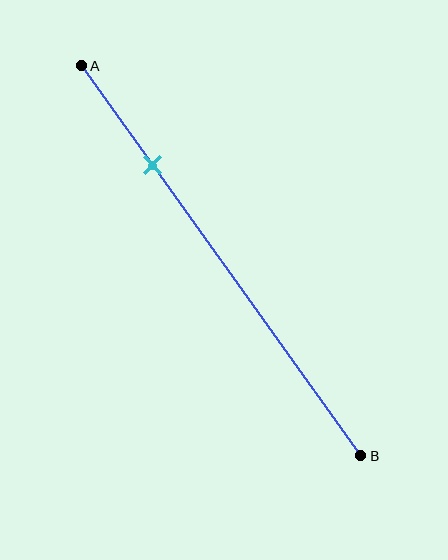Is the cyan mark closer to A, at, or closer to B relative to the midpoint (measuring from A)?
The cyan mark is closer to point A than the midpoint of segment AB.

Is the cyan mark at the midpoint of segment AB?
No, the mark is at about 25% from A, not at the 50% midpoint.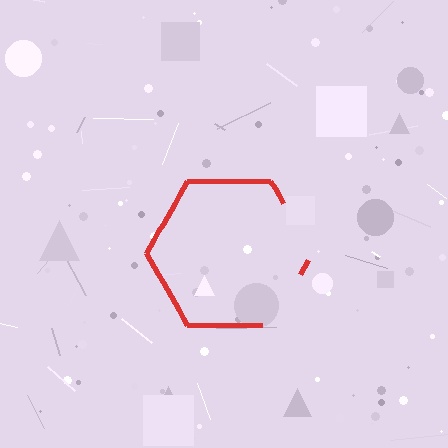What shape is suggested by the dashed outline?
The dashed outline suggests a hexagon.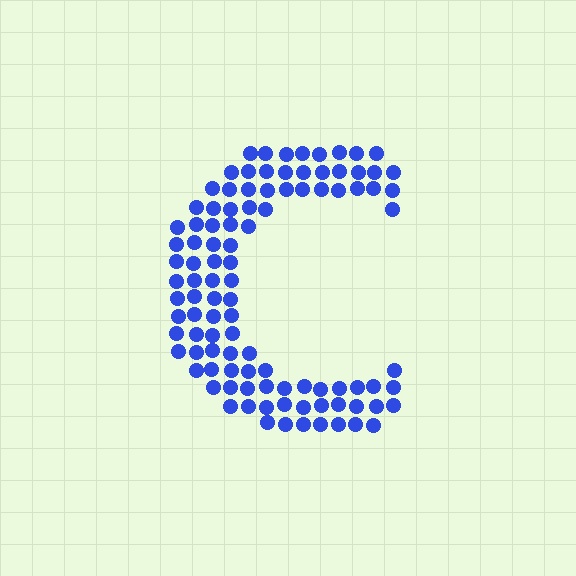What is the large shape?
The large shape is the letter C.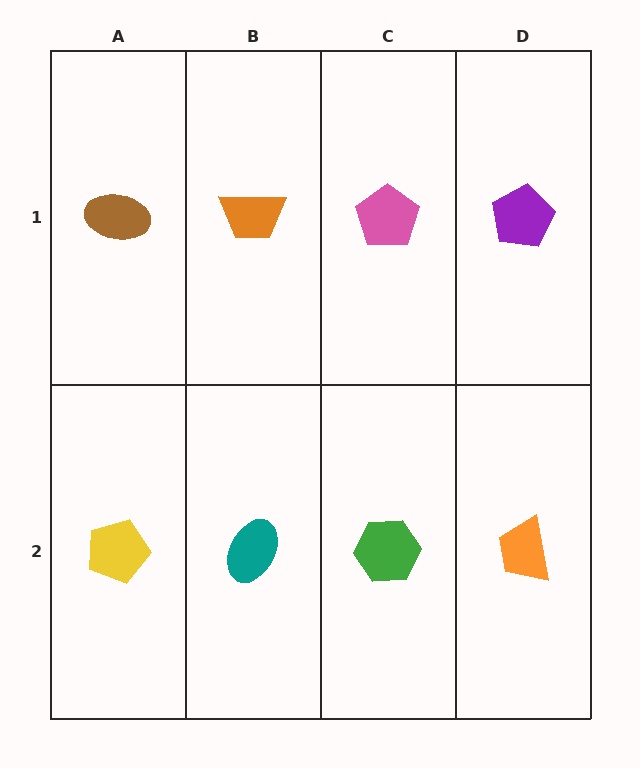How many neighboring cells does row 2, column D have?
2.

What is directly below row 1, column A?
A yellow pentagon.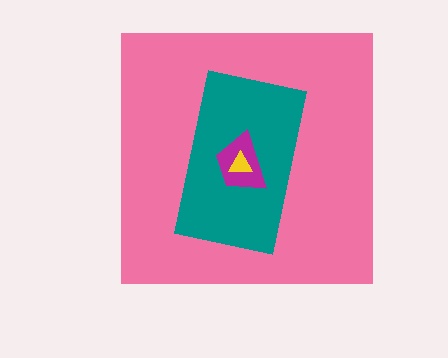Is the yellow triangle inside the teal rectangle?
Yes.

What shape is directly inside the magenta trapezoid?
The yellow triangle.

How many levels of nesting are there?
4.